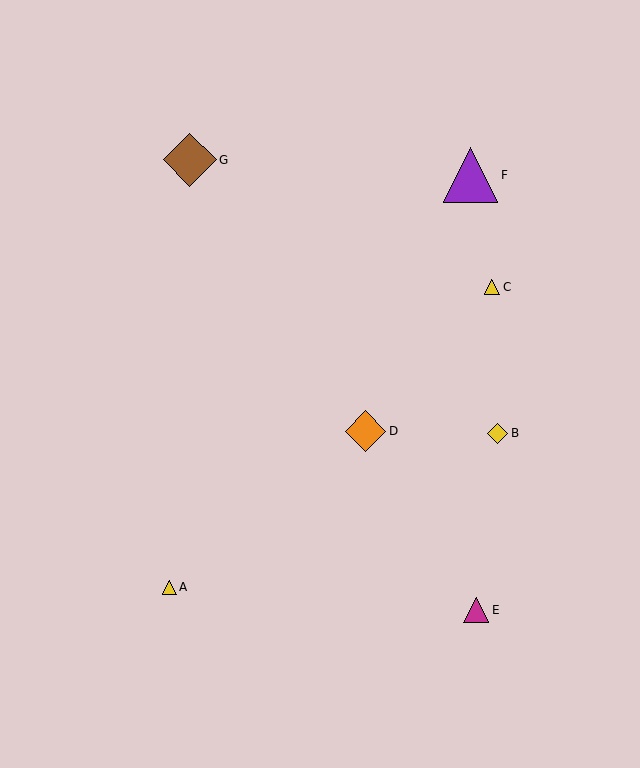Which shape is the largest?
The purple triangle (labeled F) is the largest.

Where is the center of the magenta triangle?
The center of the magenta triangle is at (476, 610).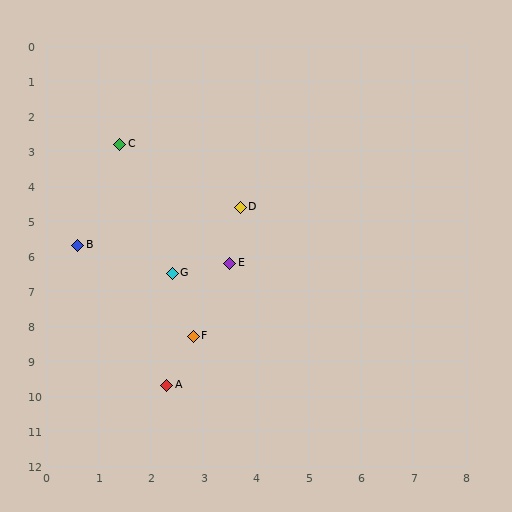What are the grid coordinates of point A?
Point A is at approximately (2.3, 9.7).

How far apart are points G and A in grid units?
Points G and A are about 3.2 grid units apart.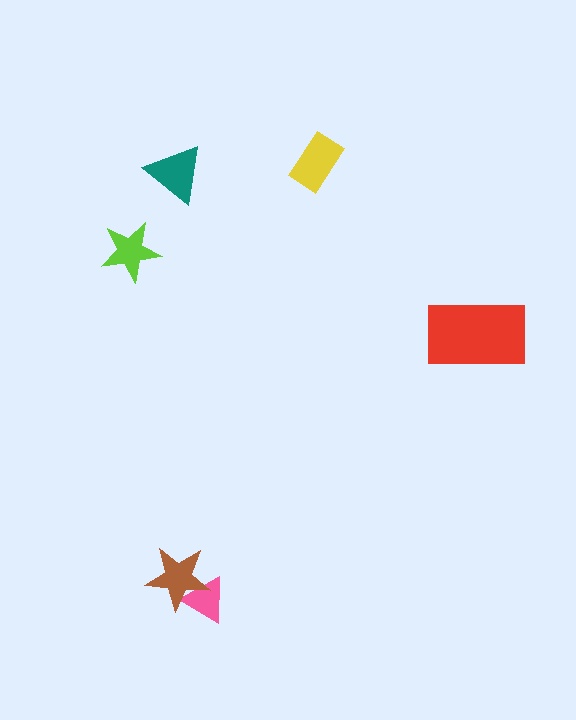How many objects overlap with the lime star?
0 objects overlap with the lime star.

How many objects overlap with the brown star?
1 object overlaps with the brown star.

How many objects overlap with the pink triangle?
1 object overlaps with the pink triangle.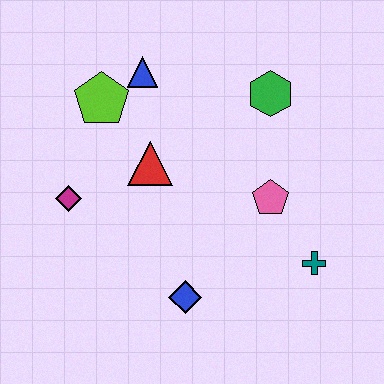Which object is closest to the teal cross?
The pink pentagon is closest to the teal cross.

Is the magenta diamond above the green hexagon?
No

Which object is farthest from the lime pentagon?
The teal cross is farthest from the lime pentagon.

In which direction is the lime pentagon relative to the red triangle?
The lime pentagon is above the red triangle.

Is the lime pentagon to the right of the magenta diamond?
Yes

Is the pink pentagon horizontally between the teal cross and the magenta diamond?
Yes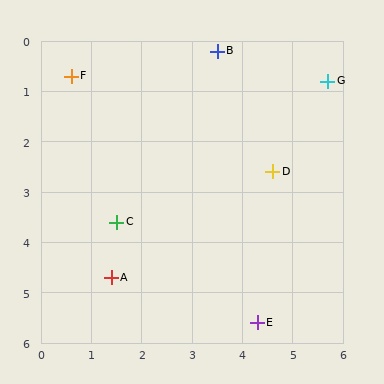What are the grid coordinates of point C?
Point C is at approximately (1.5, 3.6).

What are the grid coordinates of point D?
Point D is at approximately (4.6, 2.6).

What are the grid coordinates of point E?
Point E is at approximately (4.3, 5.6).